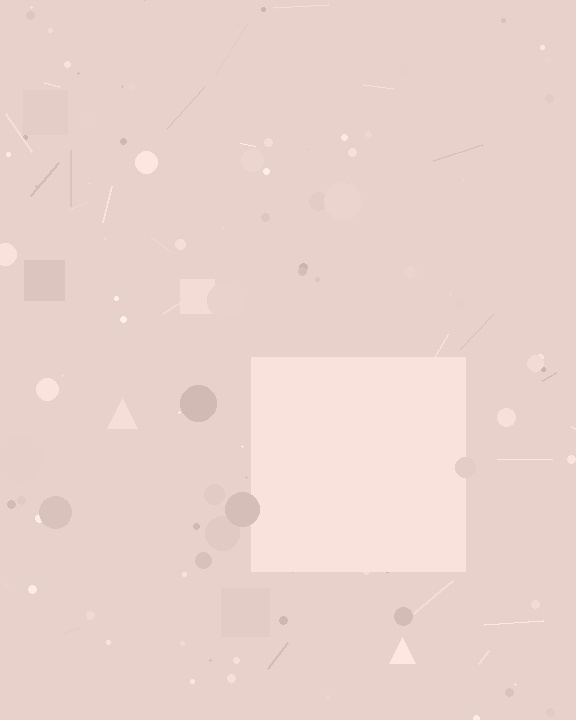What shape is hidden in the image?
A square is hidden in the image.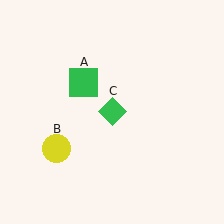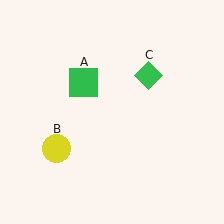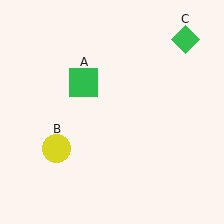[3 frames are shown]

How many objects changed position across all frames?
1 object changed position: green diamond (object C).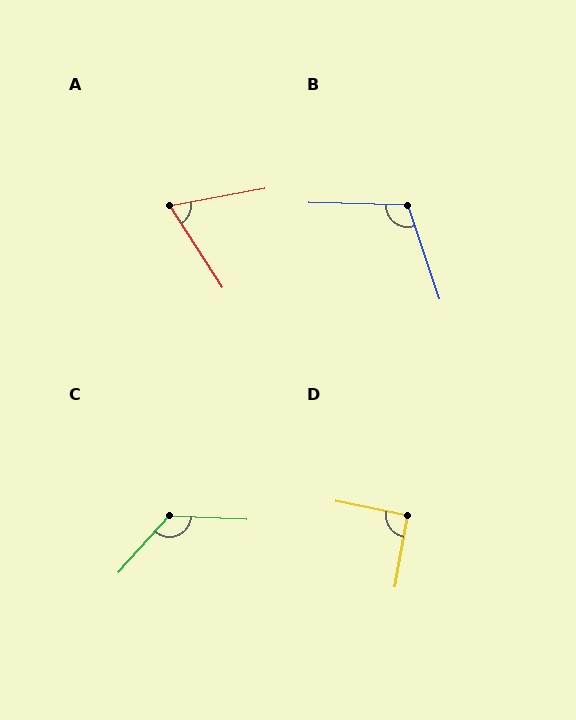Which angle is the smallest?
A, at approximately 68 degrees.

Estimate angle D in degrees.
Approximately 92 degrees.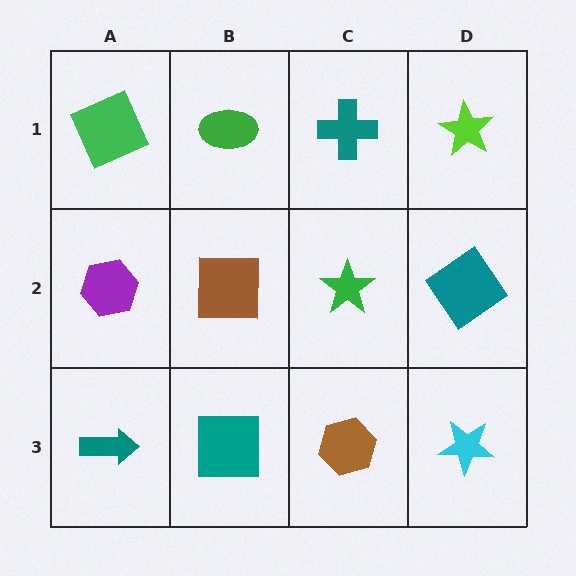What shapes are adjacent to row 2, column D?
A lime star (row 1, column D), a cyan star (row 3, column D), a green star (row 2, column C).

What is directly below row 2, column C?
A brown hexagon.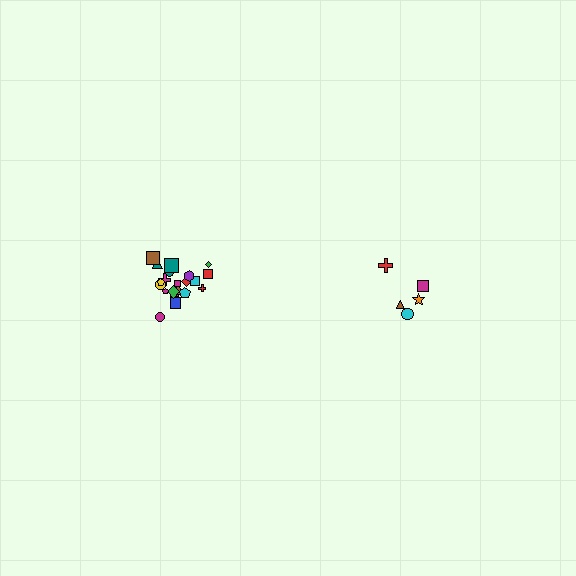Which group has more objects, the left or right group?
The left group.